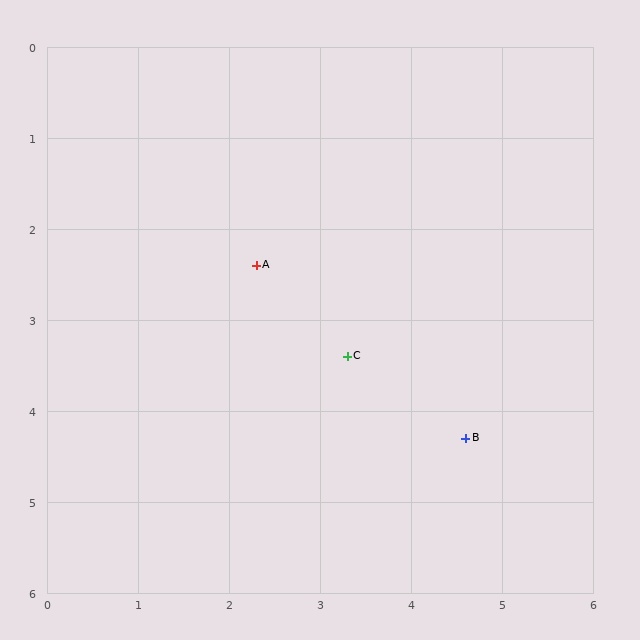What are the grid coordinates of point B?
Point B is at approximately (4.6, 4.3).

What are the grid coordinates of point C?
Point C is at approximately (3.3, 3.4).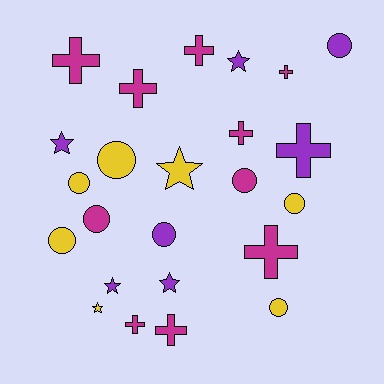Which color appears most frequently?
Magenta, with 10 objects.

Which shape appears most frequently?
Cross, with 9 objects.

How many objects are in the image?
There are 24 objects.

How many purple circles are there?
There are 2 purple circles.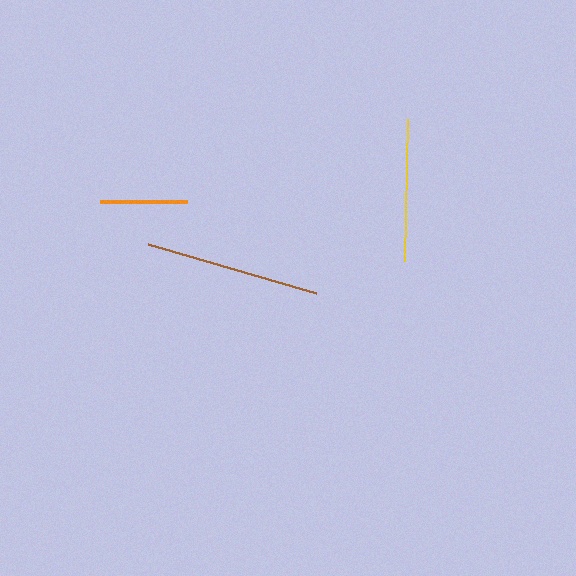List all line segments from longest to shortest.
From longest to shortest: brown, yellow, orange.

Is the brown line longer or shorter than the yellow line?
The brown line is longer than the yellow line.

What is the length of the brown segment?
The brown segment is approximately 176 pixels long.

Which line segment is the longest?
The brown line is the longest at approximately 176 pixels.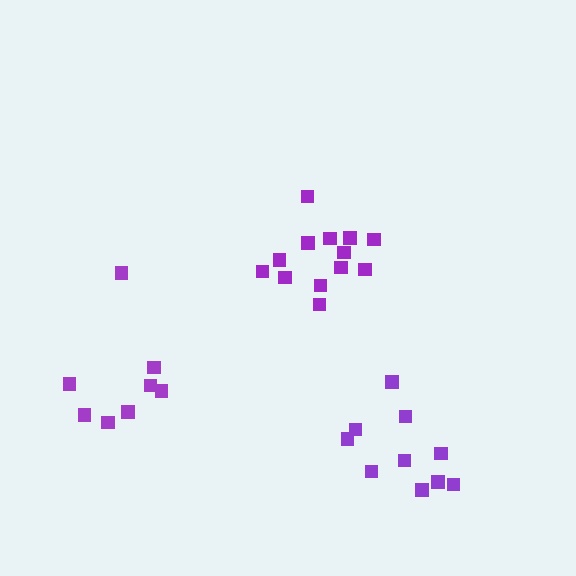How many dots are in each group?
Group 1: 10 dots, Group 2: 13 dots, Group 3: 8 dots (31 total).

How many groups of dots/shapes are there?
There are 3 groups.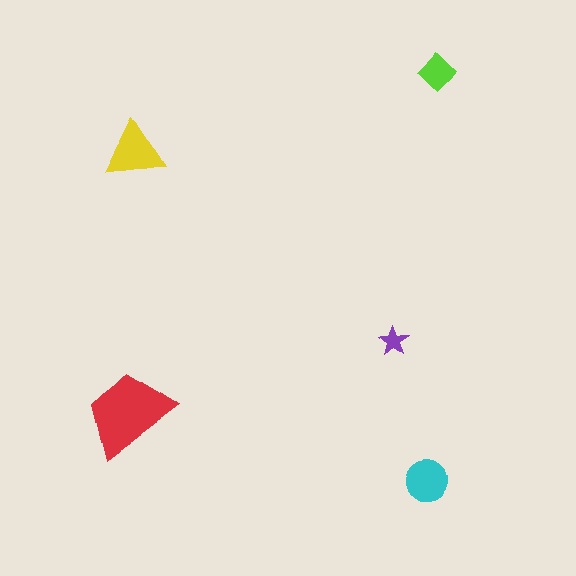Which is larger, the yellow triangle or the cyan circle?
The yellow triangle.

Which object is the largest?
The red trapezoid.